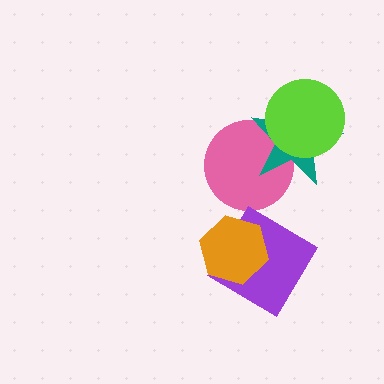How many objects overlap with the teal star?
2 objects overlap with the teal star.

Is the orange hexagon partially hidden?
No, no other shape covers it.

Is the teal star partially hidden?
Yes, it is partially covered by another shape.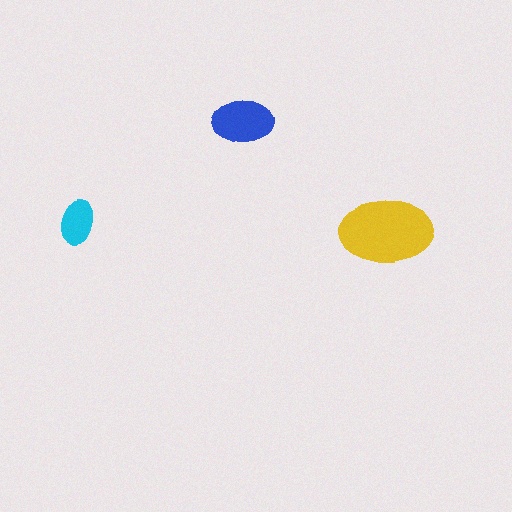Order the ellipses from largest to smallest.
the yellow one, the blue one, the cyan one.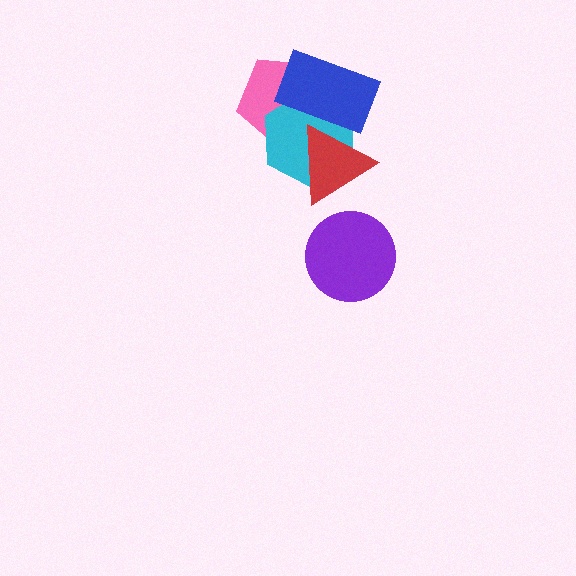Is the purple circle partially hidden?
No, no other shape covers it.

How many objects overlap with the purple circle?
0 objects overlap with the purple circle.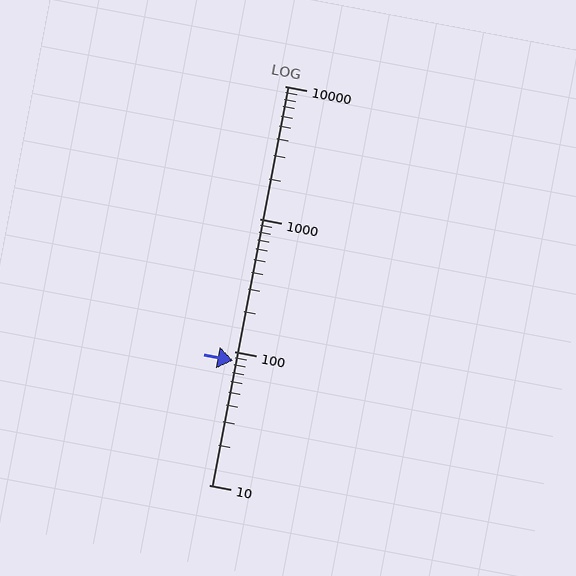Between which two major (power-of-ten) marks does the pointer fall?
The pointer is between 10 and 100.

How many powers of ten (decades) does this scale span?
The scale spans 3 decades, from 10 to 10000.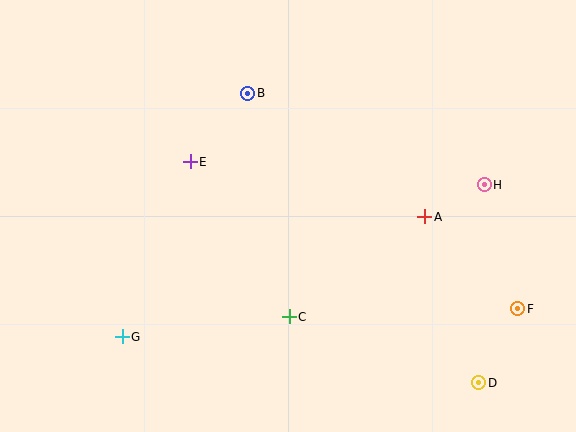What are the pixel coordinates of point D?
Point D is at (479, 383).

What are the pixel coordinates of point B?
Point B is at (248, 93).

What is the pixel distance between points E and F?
The distance between E and F is 359 pixels.